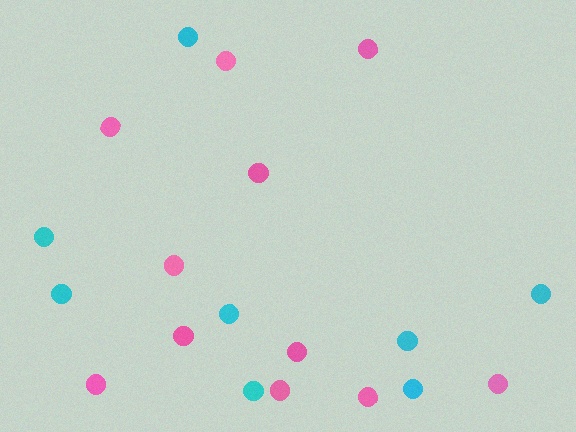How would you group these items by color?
There are 2 groups: one group of cyan circles (8) and one group of pink circles (11).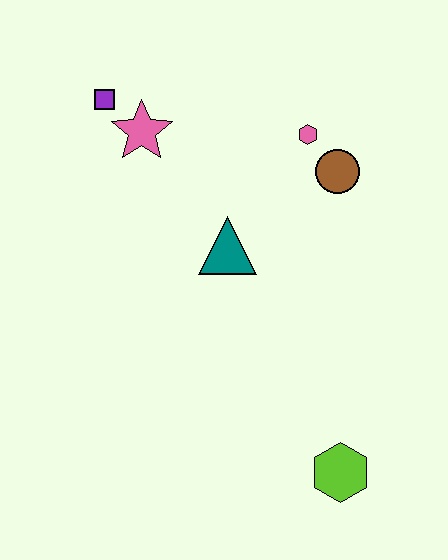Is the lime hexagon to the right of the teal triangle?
Yes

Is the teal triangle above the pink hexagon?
No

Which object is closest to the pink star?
The purple square is closest to the pink star.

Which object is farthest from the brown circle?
The lime hexagon is farthest from the brown circle.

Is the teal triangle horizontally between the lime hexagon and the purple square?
Yes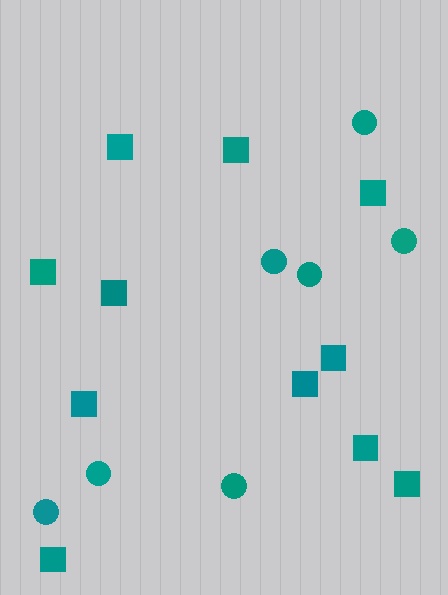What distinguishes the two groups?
There are 2 groups: one group of squares (11) and one group of circles (7).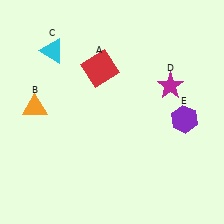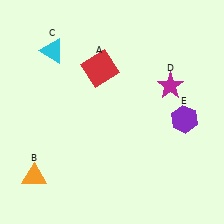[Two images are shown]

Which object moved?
The orange triangle (B) moved down.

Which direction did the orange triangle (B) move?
The orange triangle (B) moved down.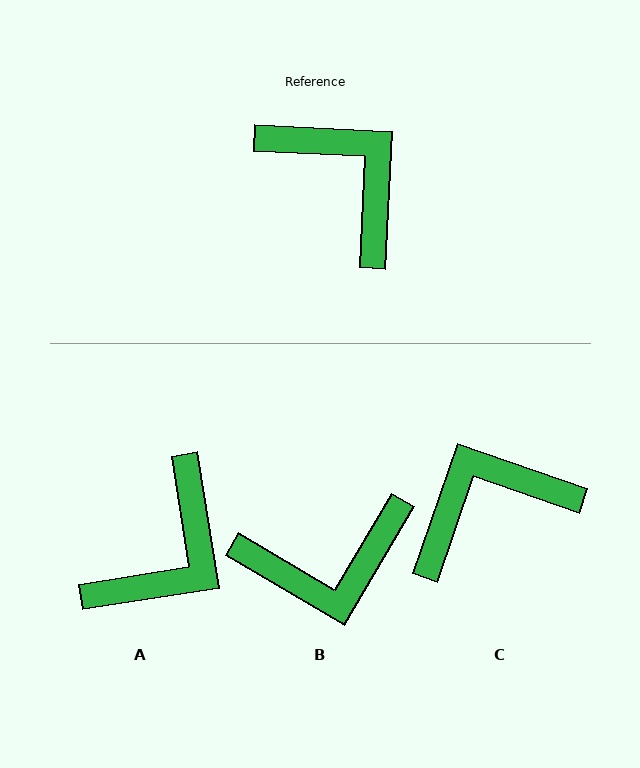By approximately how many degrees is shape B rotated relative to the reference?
Approximately 118 degrees clockwise.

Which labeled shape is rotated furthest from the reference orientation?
B, about 118 degrees away.